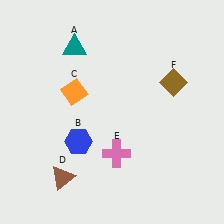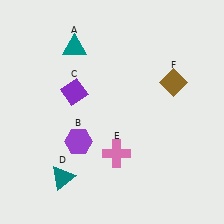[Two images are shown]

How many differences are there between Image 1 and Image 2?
There are 3 differences between the two images.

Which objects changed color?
B changed from blue to purple. C changed from orange to purple. D changed from brown to teal.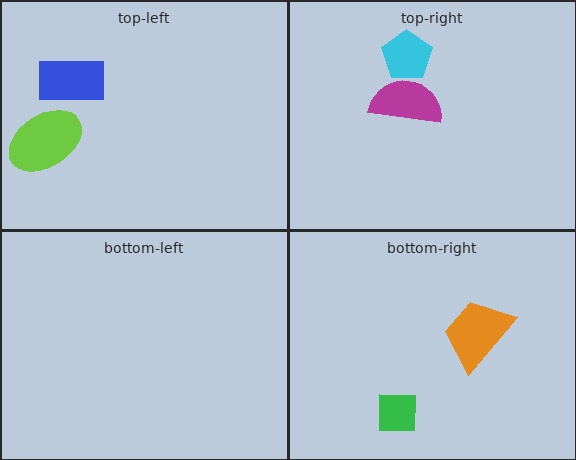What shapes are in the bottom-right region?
The orange trapezoid, the green square.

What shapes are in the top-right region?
The magenta semicircle, the cyan pentagon.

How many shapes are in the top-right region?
2.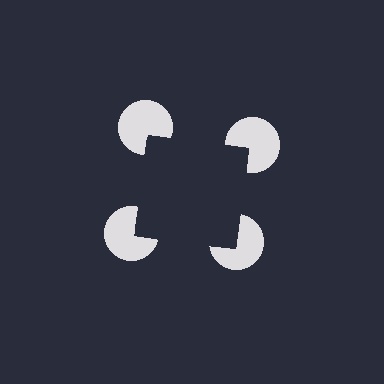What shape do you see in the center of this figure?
An illusory square — its edges are inferred from the aligned wedge cuts in the pac-man discs, not physically drawn.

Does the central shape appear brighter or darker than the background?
It typically appears slightly darker than the background, even though no actual brightness change is drawn.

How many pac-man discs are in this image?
There are 4 — one at each vertex of the illusory square.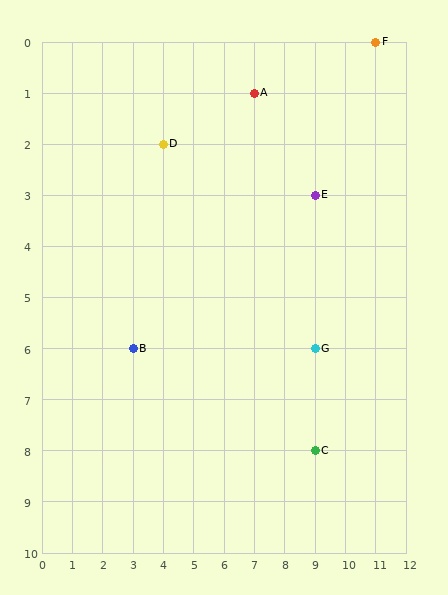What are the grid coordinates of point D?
Point D is at grid coordinates (4, 2).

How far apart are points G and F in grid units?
Points G and F are 2 columns and 6 rows apart (about 6.3 grid units diagonally).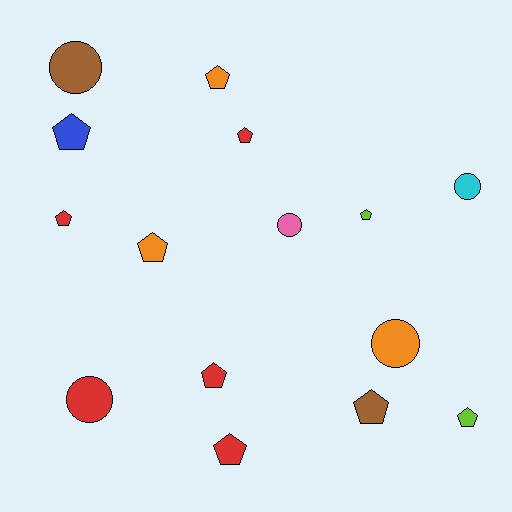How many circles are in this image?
There are 5 circles.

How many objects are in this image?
There are 15 objects.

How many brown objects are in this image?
There are 2 brown objects.